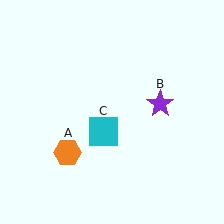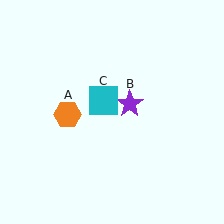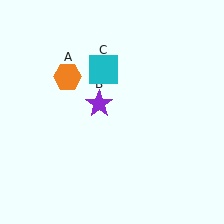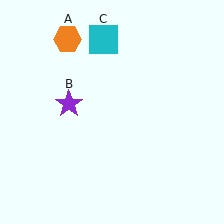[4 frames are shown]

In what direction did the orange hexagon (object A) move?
The orange hexagon (object A) moved up.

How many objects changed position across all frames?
3 objects changed position: orange hexagon (object A), purple star (object B), cyan square (object C).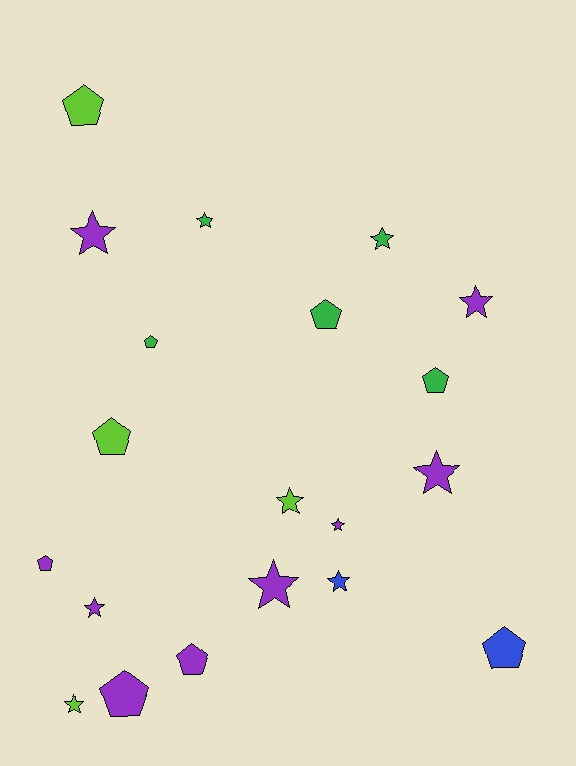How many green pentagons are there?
There are 3 green pentagons.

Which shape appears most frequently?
Star, with 11 objects.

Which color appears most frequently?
Purple, with 9 objects.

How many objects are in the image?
There are 20 objects.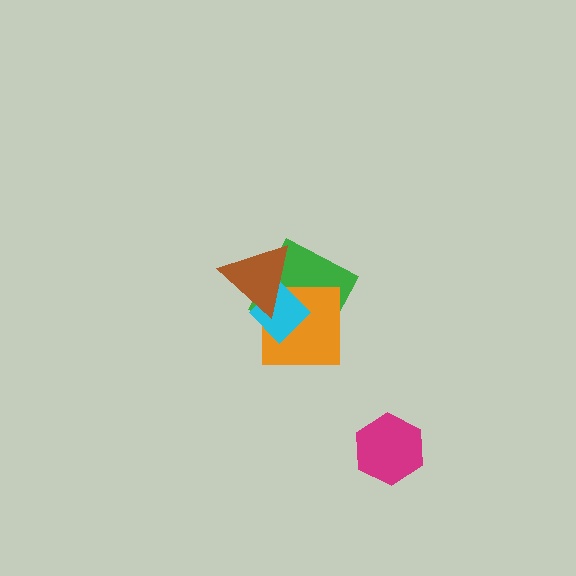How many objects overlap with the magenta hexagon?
0 objects overlap with the magenta hexagon.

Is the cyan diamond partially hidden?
Yes, it is partially covered by another shape.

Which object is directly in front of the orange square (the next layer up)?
The cyan diamond is directly in front of the orange square.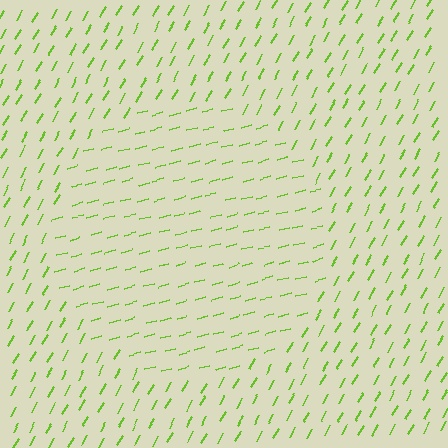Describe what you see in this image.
The image is filled with small lime line segments. A circle region in the image has lines oriented differently from the surrounding lines, creating a visible texture boundary.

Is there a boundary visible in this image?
Yes, there is a texture boundary formed by a change in line orientation.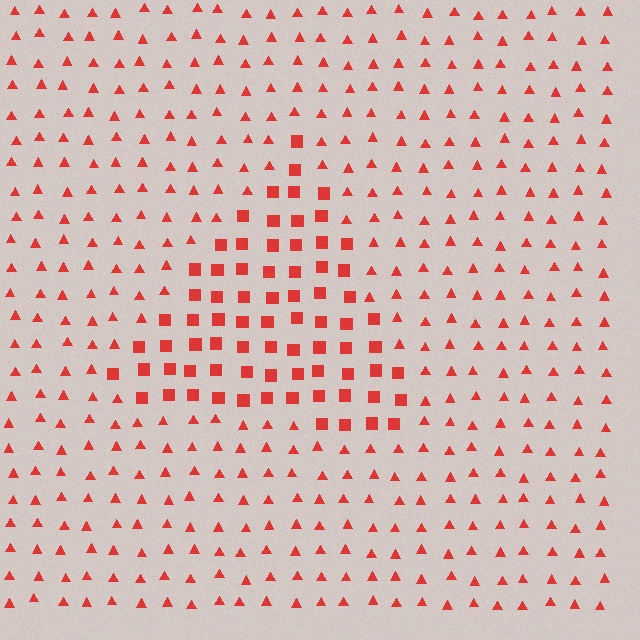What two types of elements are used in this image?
The image uses squares inside the triangle region and triangles outside it.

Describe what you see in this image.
The image is filled with small red elements arranged in a uniform grid. A triangle-shaped region contains squares, while the surrounding area contains triangles. The boundary is defined purely by the change in element shape.